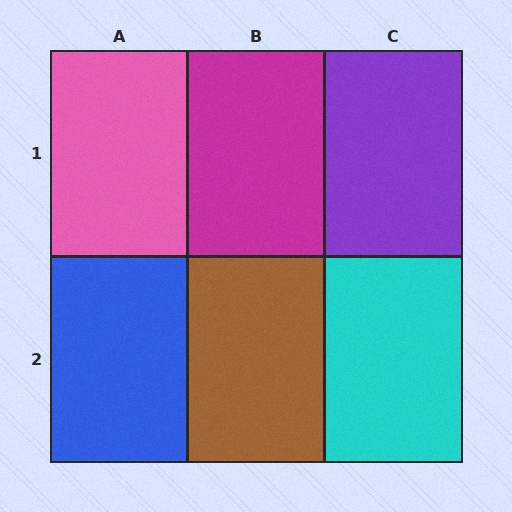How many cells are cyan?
1 cell is cyan.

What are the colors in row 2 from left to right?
Blue, brown, cyan.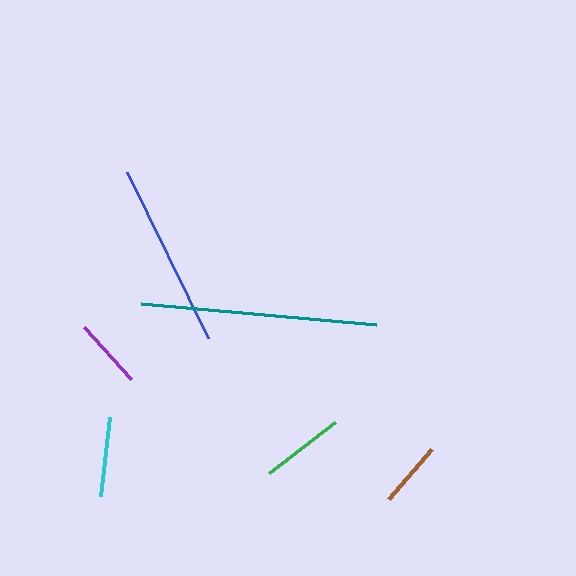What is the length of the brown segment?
The brown segment is approximately 66 pixels long.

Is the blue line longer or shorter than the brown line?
The blue line is longer than the brown line.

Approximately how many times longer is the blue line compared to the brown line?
The blue line is approximately 2.8 times the length of the brown line.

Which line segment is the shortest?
The brown line is the shortest at approximately 66 pixels.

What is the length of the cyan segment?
The cyan segment is approximately 80 pixels long.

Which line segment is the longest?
The teal line is the longest at approximately 236 pixels.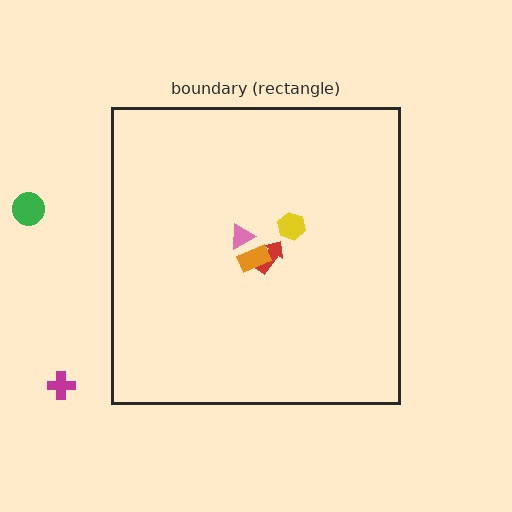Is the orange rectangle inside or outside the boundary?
Inside.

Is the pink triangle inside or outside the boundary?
Inside.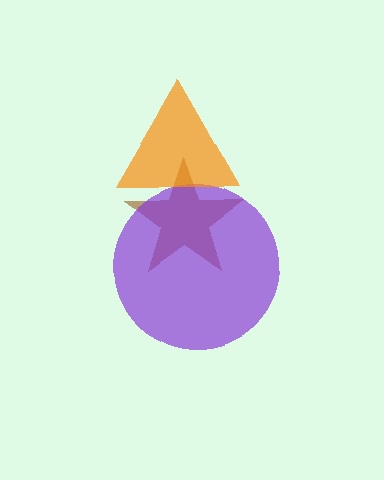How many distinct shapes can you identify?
There are 3 distinct shapes: a brown star, a purple circle, an orange triangle.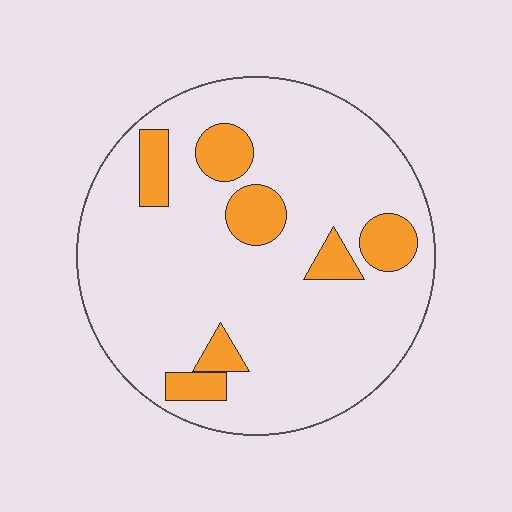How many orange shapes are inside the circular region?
7.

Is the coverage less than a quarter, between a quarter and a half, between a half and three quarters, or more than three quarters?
Less than a quarter.